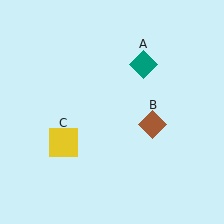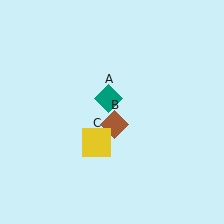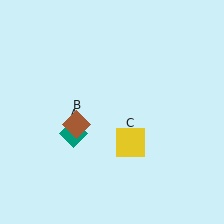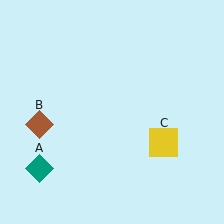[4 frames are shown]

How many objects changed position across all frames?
3 objects changed position: teal diamond (object A), brown diamond (object B), yellow square (object C).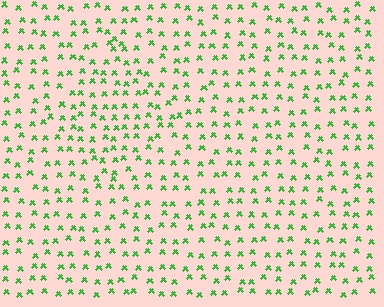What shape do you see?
I see a diamond.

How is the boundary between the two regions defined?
The boundary is defined by a change in element density (approximately 1.4x ratio). All elements are the same color, size, and shape.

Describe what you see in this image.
The image contains small green elements arranged at two different densities. A diamond-shaped region is visible where the elements are more densely packed than the surrounding area.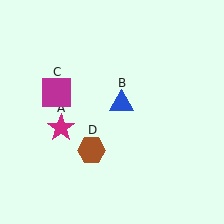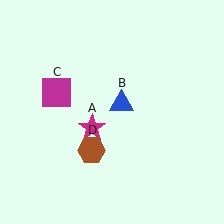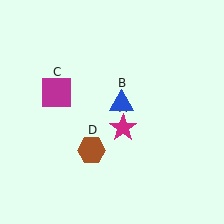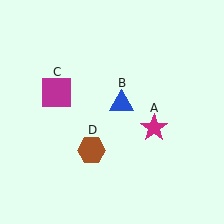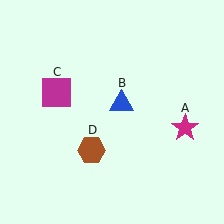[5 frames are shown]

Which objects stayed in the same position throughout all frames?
Blue triangle (object B) and magenta square (object C) and brown hexagon (object D) remained stationary.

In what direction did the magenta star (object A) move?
The magenta star (object A) moved right.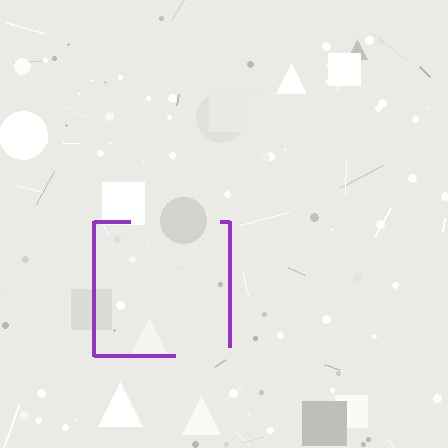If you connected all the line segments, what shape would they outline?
They would outline a square.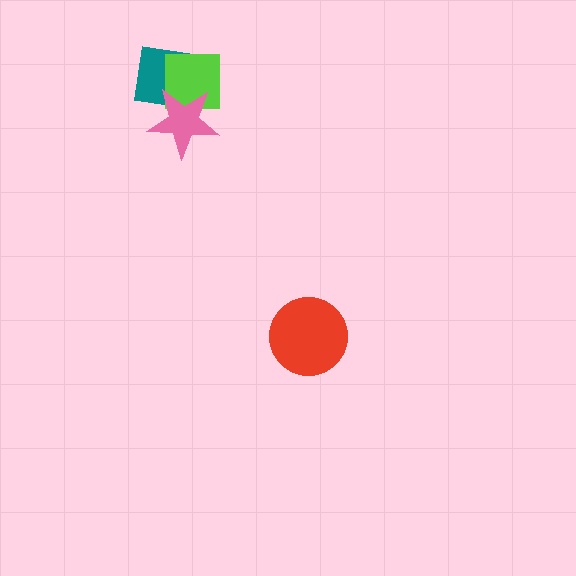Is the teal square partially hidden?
Yes, it is partially covered by another shape.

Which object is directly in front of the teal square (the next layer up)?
The lime square is directly in front of the teal square.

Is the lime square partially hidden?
Yes, it is partially covered by another shape.